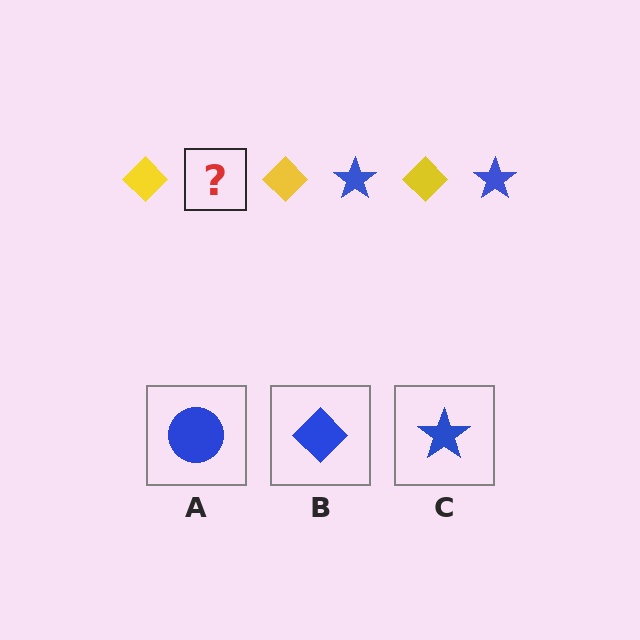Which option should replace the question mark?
Option C.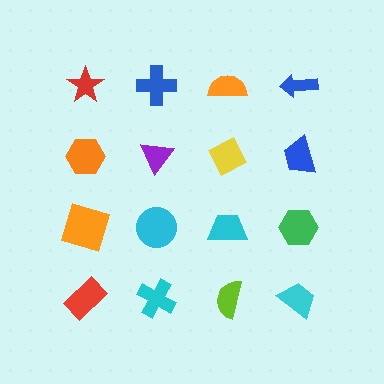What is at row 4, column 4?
A cyan trapezoid.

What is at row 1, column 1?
A red star.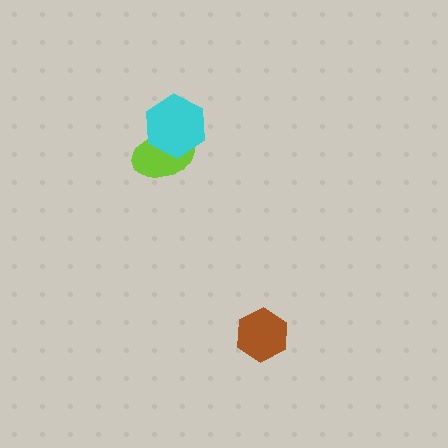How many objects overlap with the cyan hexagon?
1 object overlaps with the cyan hexagon.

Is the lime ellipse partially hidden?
Yes, it is partially covered by another shape.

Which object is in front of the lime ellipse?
The cyan hexagon is in front of the lime ellipse.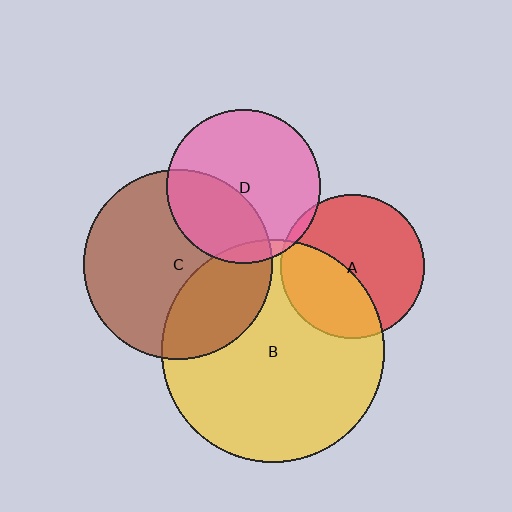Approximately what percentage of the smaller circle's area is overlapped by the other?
Approximately 35%.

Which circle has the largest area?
Circle B (yellow).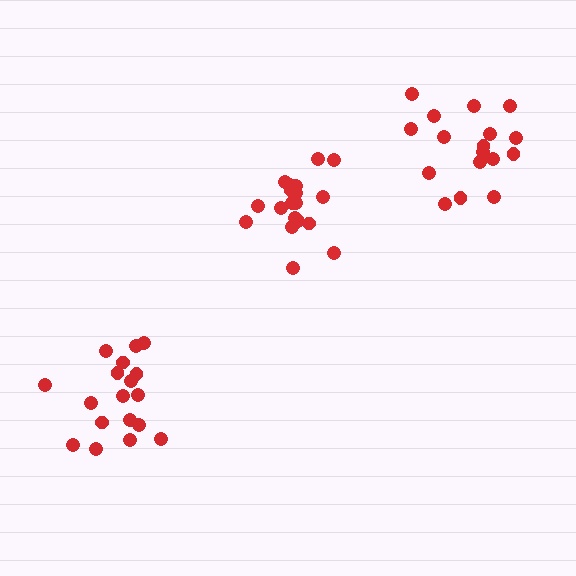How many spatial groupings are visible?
There are 3 spatial groupings.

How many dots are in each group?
Group 1: 17 dots, Group 2: 19 dots, Group 3: 18 dots (54 total).